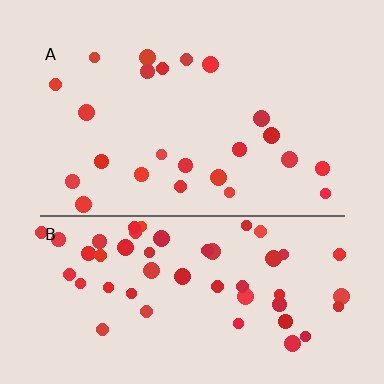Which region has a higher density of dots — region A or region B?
B (the bottom).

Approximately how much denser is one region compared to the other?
Approximately 2.2× — region B over region A.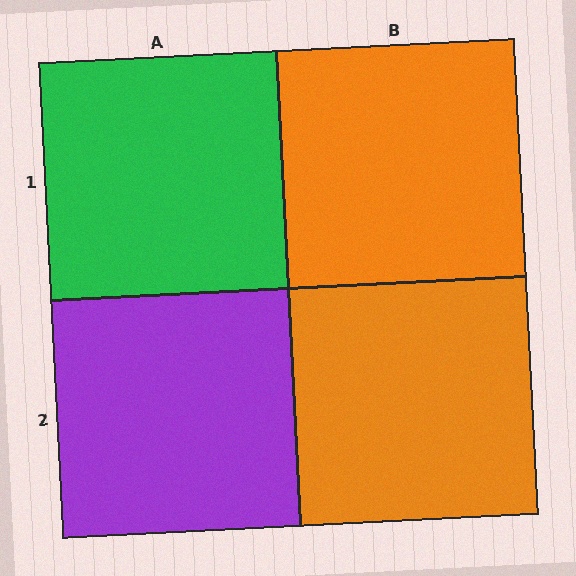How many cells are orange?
2 cells are orange.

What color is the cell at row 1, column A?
Green.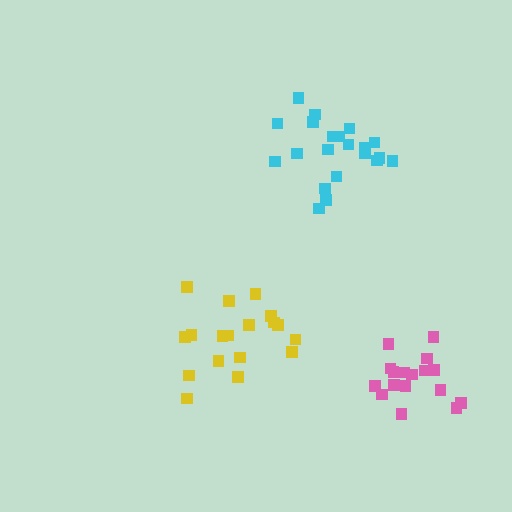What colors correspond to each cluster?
The clusters are colored: yellow, cyan, pink.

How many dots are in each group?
Group 1: 18 dots, Group 2: 21 dots, Group 3: 17 dots (56 total).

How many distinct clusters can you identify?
There are 3 distinct clusters.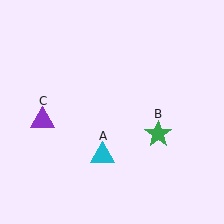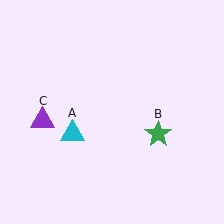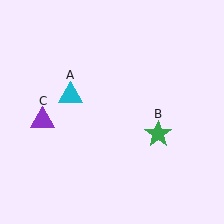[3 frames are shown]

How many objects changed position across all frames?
1 object changed position: cyan triangle (object A).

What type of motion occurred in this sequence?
The cyan triangle (object A) rotated clockwise around the center of the scene.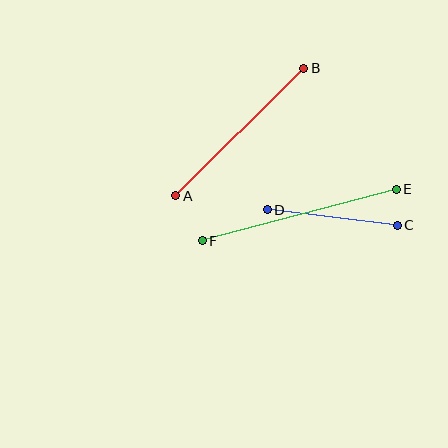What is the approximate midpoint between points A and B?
The midpoint is at approximately (240, 132) pixels.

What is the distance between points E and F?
The distance is approximately 201 pixels.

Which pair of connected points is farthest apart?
Points E and F are farthest apart.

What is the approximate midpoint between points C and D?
The midpoint is at approximately (332, 217) pixels.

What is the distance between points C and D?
The distance is approximately 131 pixels.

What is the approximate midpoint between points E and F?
The midpoint is at approximately (299, 215) pixels.